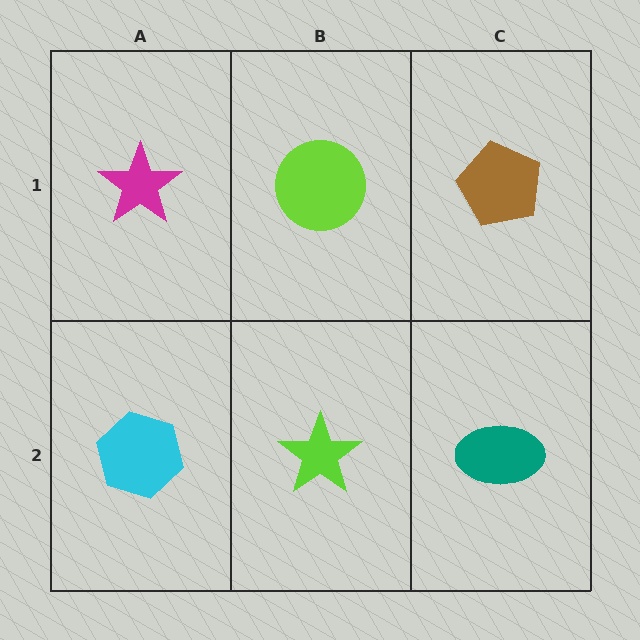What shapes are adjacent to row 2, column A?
A magenta star (row 1, column A), a lime star (row 2, column B).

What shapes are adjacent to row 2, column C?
A brown pentagon (row 1, column C), a lime star (row 2, column B).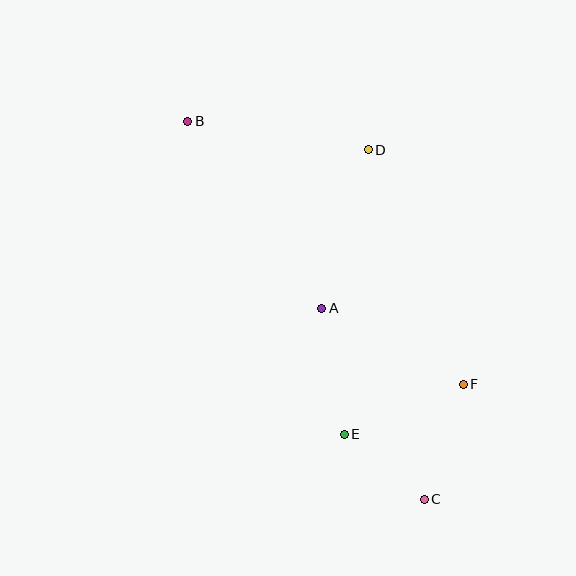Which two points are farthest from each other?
Points B and C are farthest from each other.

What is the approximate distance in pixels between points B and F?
The distance between B and F is approximately 381 pixels.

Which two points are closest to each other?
Points C and E are closest to each other.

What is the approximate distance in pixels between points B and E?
The distance between B and E is approximately 350 pixels.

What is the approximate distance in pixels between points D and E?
The distance between D and E is approximately 286 pixels.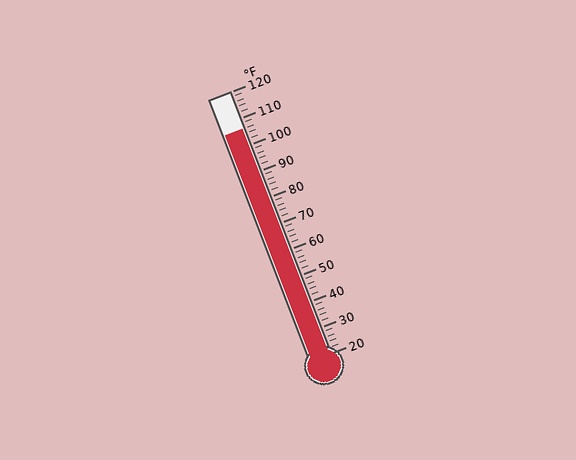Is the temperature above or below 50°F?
The temperature is above 50°F.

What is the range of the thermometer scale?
The thermometer scale ranges from 20°F to 120°F.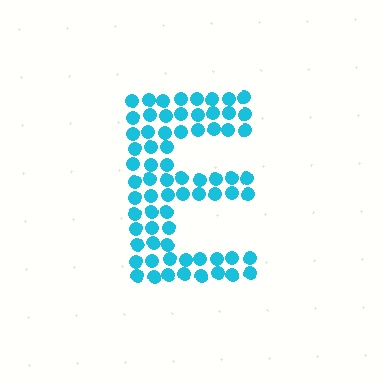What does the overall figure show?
The overall figure shows the letter E.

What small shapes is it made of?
It is made of small circles.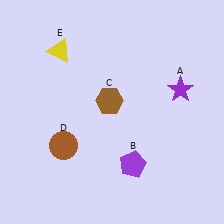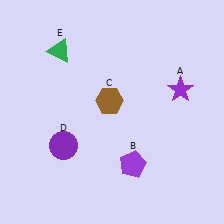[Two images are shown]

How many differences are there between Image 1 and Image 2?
There are 2 differences between the two images.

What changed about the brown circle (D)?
In Image 1, D is brown. In Image 2, it changed to purple.